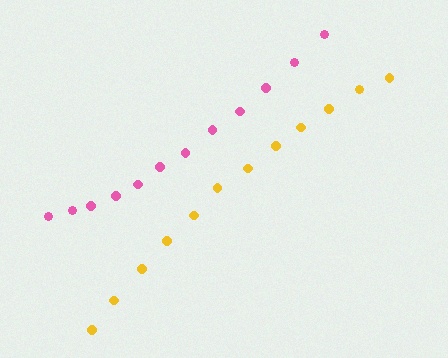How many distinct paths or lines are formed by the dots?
There are 2 distinct paths.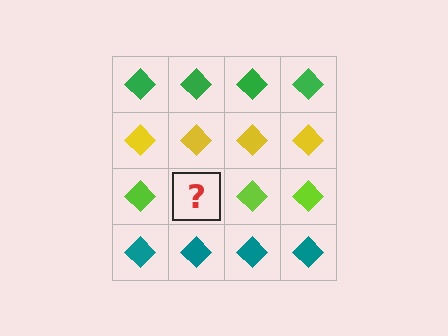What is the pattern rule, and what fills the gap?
The rule is that each row has a consistent color. The gap should be filled with a lime diamond.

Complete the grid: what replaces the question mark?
The question mark should be replaced with a lime diamond.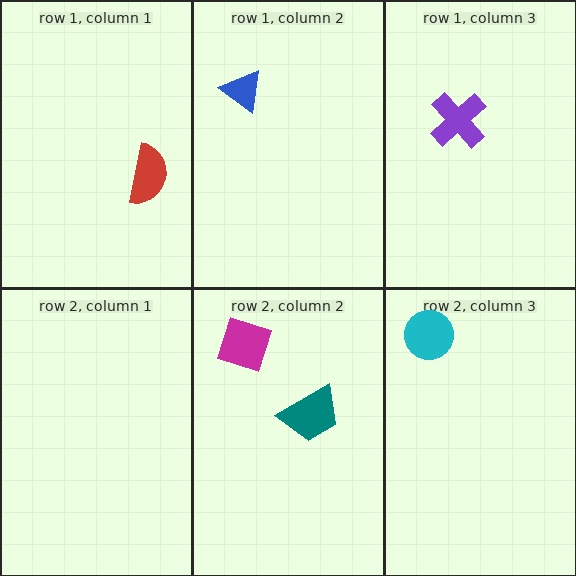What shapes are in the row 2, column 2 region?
The magenta diamond, the teal trapezoid.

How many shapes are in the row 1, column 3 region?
1.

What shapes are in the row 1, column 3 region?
The purple cross.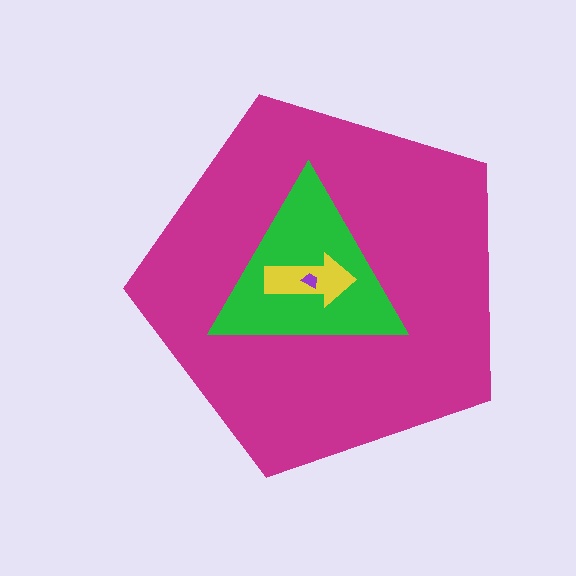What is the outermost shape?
The magenta pentagon.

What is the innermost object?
The purple trapezoid.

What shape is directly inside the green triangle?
The yellow arrow.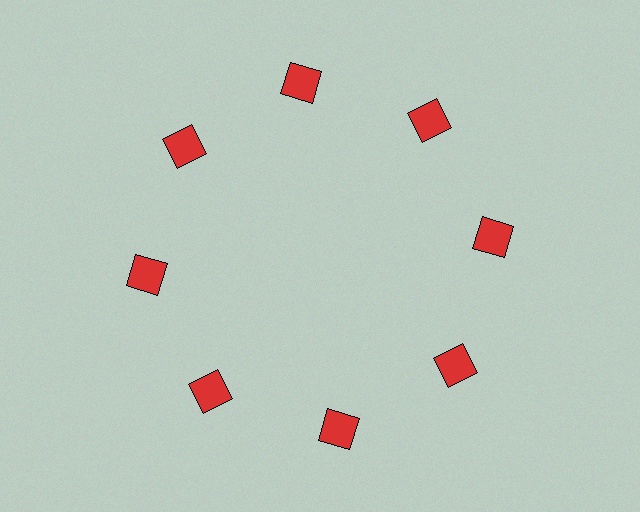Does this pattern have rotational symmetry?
Yes, this pattern has 8-fold rotational symmetry. It looks the same after rotating 45 degrees around the center.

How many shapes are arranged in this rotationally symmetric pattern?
There are 8 shapes, arranged in 8 groups of 1.